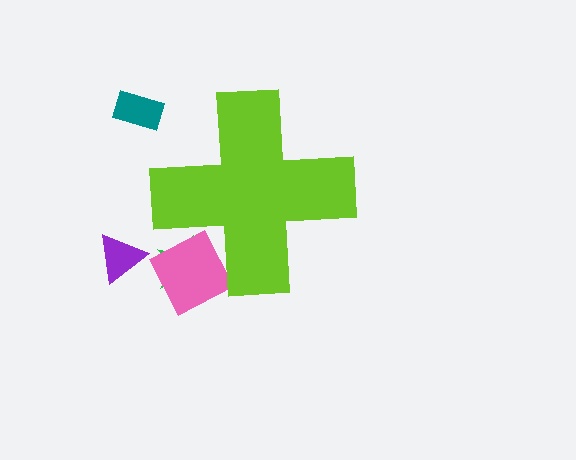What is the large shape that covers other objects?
A lime cross.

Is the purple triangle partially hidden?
No, the purple triangle is fully visible.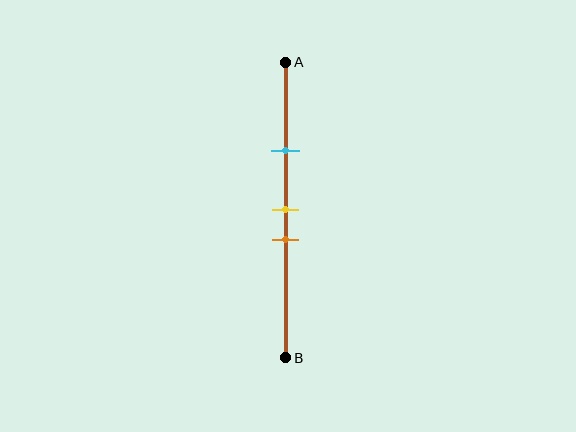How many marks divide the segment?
There are 3 marks dividing the segment.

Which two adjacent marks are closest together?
The yellow and orange marks are the closest adjacent pair.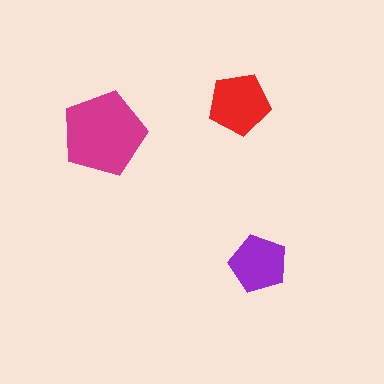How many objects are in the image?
There are 3 objects in the image.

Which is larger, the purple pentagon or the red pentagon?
The red one.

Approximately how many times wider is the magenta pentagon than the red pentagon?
About 1.5 times wider.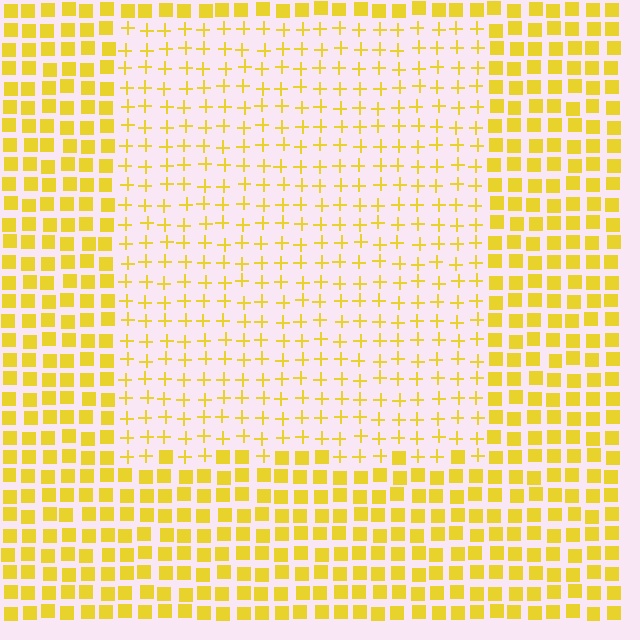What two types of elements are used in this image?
The image uses plus signs inside the rectangle region and squares outside it.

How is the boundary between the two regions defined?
The boundary is defined by a change in element shape: plus signs inside vs. squares outside. All elements share the same color and spacing.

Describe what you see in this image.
The image is filled with small yellow elements arranged in a uniform grid. A rectangle-shaped region contains plus signs, while the surrounding area contains squares. The boundary is defined purely by the change in element shape.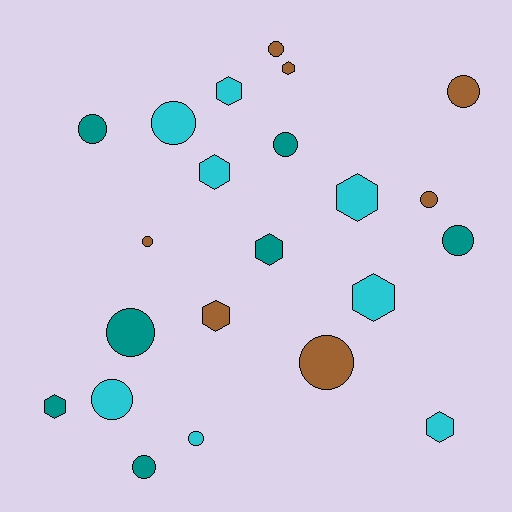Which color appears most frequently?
Cyan, with 8 objects.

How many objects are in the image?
There are 22 objects.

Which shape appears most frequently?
Circle, with 13 objects.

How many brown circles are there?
There are 5 brown circles.